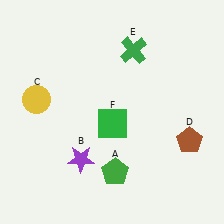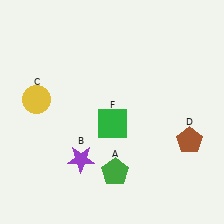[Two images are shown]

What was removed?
The green cross (E) was removed in Image 2.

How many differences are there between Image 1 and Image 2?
There is 1 difference between the two images.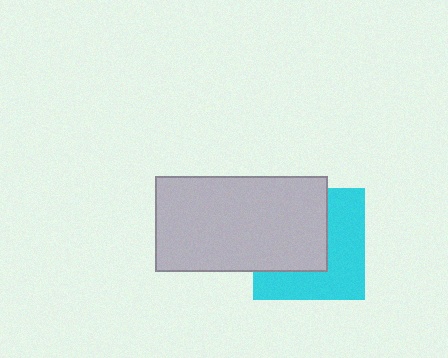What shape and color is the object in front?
The object in front is a light gray rectangle.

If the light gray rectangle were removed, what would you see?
You would see the complete cyan square.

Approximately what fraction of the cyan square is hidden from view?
Roughly 50% of the cyan square is hidden behind the light gray rectangle.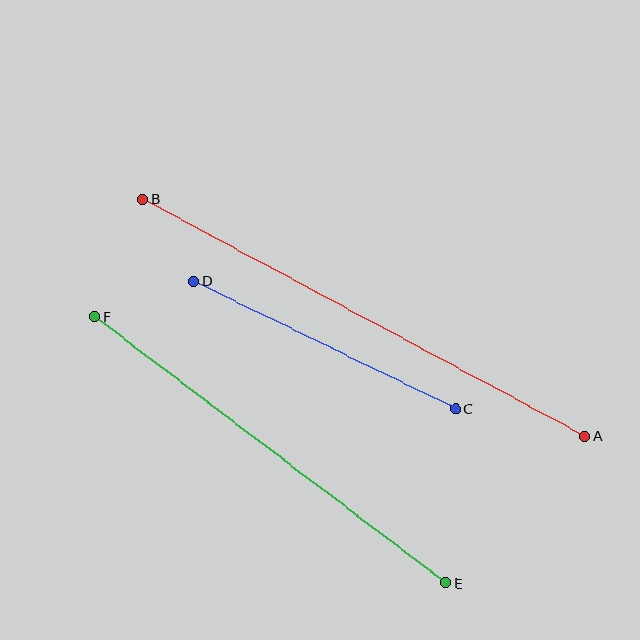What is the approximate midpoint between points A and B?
The midpoint is at approximately (364, 318) pixels.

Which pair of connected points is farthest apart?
Points A and B are farthest apart.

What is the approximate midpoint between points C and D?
The midpoint is at approximately (325, 345) pixels.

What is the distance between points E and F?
The distance is approximately 441 pixels.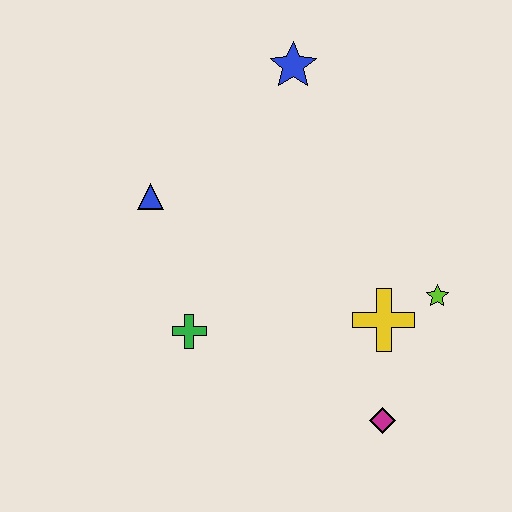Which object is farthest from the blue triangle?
The magenta diamond is farthest from the blue triangle.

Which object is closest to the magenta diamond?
The yellow cross is closest to the magenta diamond.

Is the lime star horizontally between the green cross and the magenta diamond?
No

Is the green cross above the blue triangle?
No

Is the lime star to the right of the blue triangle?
Yes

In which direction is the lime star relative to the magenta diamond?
The lime star is above the magenta diamond.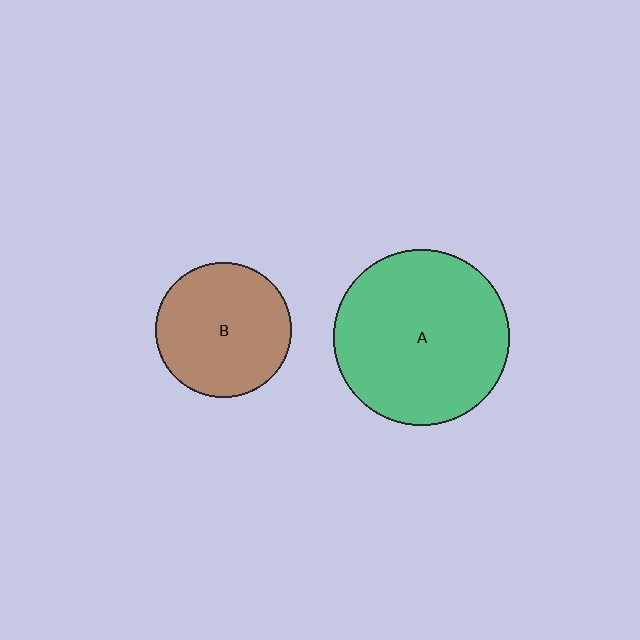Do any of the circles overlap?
No, none of the circles overlap.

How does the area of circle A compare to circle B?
Approximately 1.7 times.